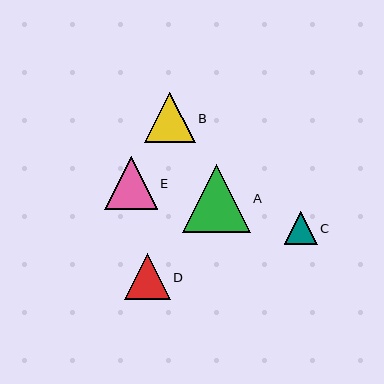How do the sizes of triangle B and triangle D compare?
Triangle B and triangle D are approximately the same size.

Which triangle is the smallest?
Triangle C is the smallest with a size of approximately 33 pixels.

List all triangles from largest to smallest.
From largest to smallest: A, E, B, D, C.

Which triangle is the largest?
Triangle A is the largest with a size of approximately 68 pixels.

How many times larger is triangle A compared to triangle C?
Triangle A is approximately 2.1 times the size of triangle C.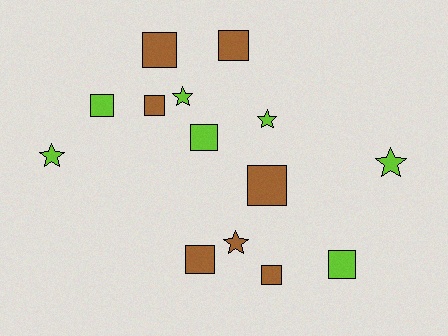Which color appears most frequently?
Lime, with 7 objects.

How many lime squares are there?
There are 3 lime squares.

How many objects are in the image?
There are 14 objects.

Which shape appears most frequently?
Square, with 9 objects.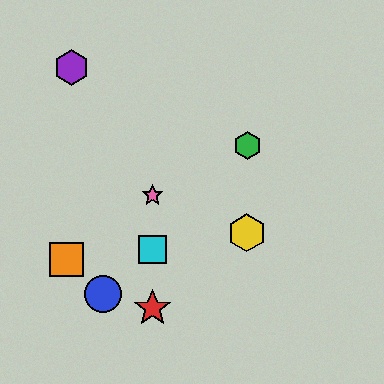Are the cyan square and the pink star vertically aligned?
Yes, both are at x≈152.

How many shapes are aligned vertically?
3 shapes (the red star, the cyan square, the pink star) are aligned vertically.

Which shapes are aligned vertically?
The red star, the cyan square, the pink star are aligned vertically.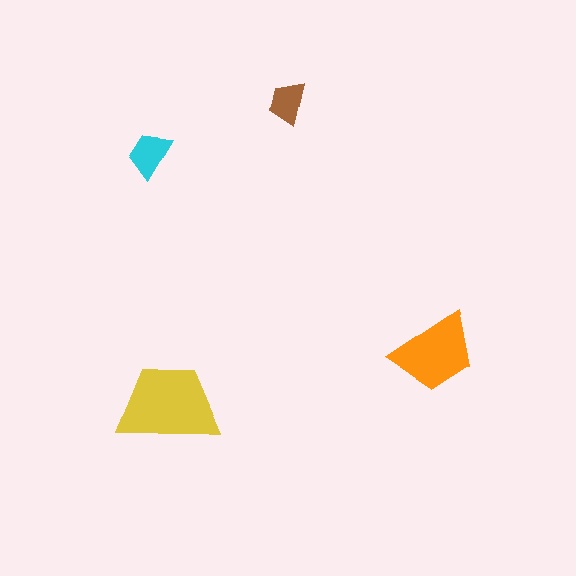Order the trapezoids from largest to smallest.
the yellow one, the orange one, the cyan one, the brown one.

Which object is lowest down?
The yellow trapezoid is bottommost.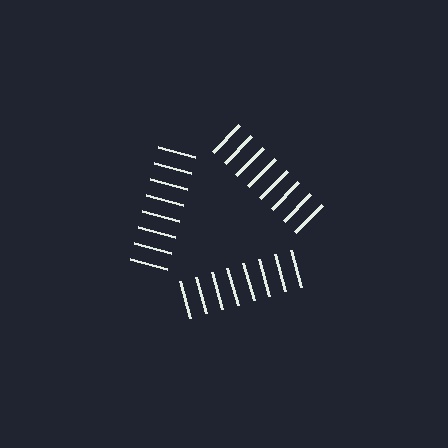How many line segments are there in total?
24 — 8 along each of the 3 edges.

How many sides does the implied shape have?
3 sides — the line-ends trace a triangle.